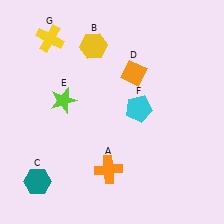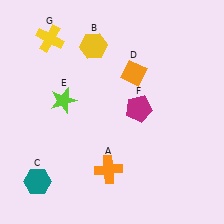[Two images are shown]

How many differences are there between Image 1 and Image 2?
There is 1 difference between the two images.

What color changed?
The pentagon (F) changed from cyan in Image 1 to magenta in Image 2.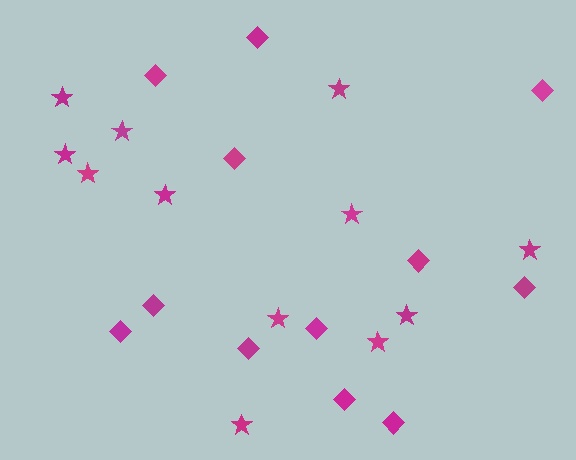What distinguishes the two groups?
There are 2 groups: one group of diamonds (12) and one group of stars (12).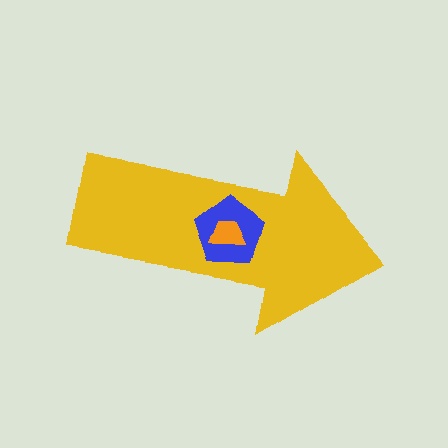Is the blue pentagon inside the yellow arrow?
Yes.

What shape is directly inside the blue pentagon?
The orange trapezoid.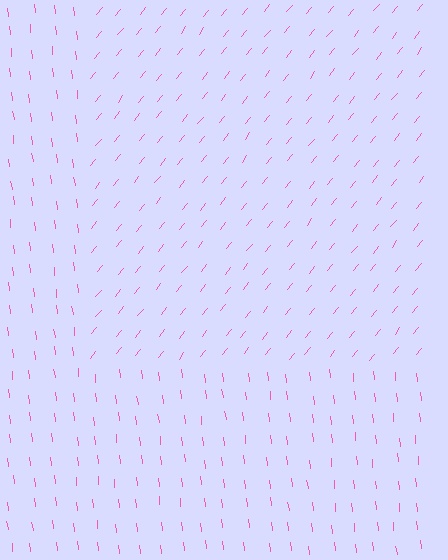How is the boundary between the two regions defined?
The boundary is defined purely by a change in line orientation (approximately 45 degrees difference). All lines are the same color and thickness.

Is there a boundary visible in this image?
Yes, there is a texture boundary formed by a change in line orientation.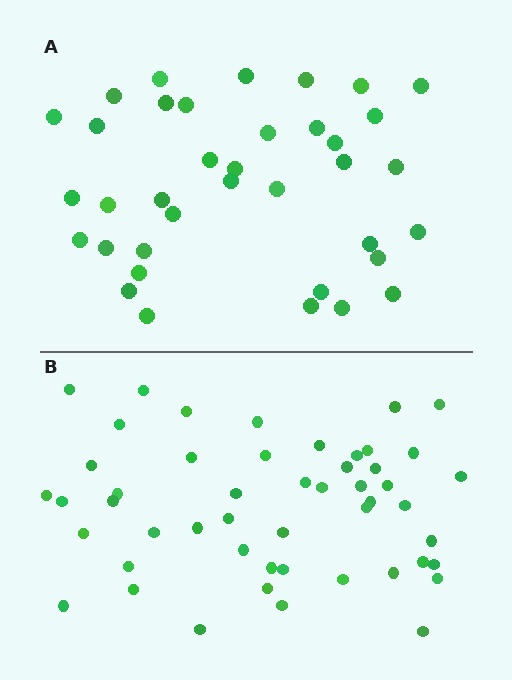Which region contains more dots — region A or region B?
Region B (the bottom region) has more dots.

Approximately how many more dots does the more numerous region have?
Region B has approximately 15 more dots than region A.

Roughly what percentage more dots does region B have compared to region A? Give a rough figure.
About 35% more.